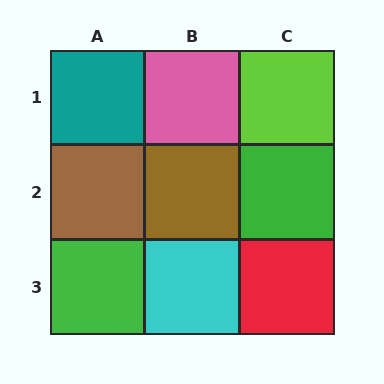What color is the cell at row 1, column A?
Teal.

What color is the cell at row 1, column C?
Lime.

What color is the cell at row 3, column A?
Green.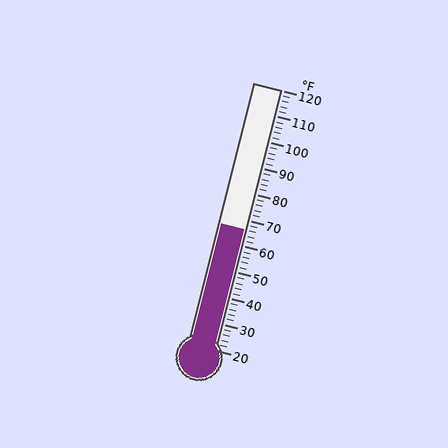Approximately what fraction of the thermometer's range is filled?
The thermometer is filled to approximately 45% of its range.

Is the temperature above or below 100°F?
The temperature is below 100°F.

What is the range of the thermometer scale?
The thermometer scale ranges from 20°F to 120°F.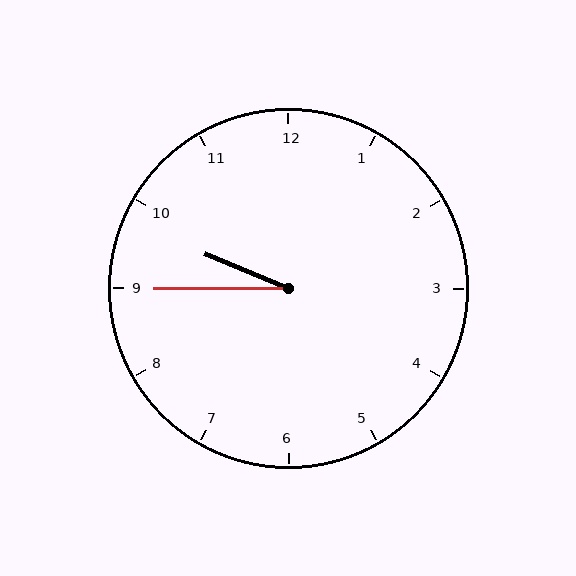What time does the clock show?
9:45.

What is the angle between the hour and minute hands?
Approximately 22 degrees.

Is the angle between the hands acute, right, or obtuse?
It is acute.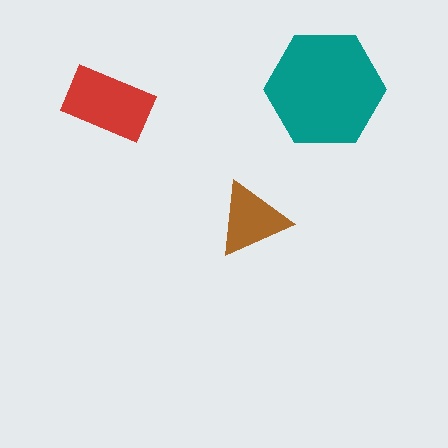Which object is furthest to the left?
The red rectangle is leftmost.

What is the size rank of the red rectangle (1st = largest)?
2nd.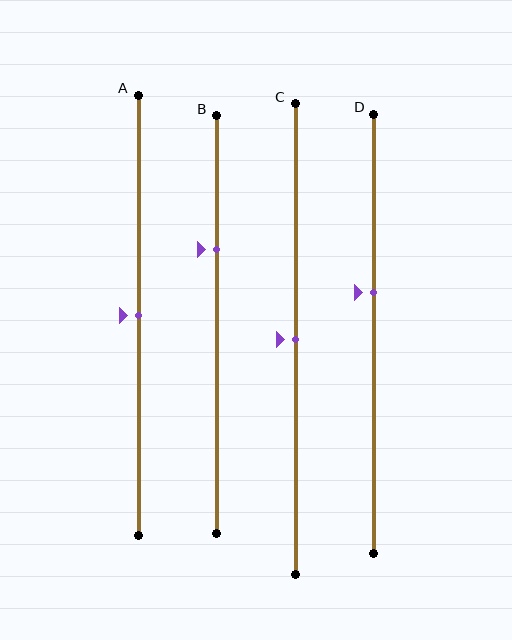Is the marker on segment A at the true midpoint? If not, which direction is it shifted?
Yes, the marker on segment A is at the true midpoint.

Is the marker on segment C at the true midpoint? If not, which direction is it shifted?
Yes, the marker on segment C is at the true midpoint.